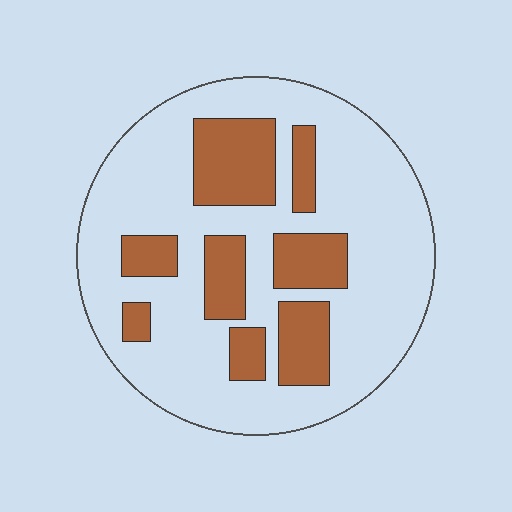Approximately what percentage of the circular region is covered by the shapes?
Approximately 25%.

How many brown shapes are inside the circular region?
8.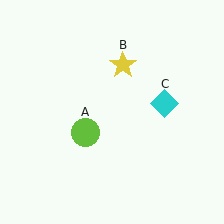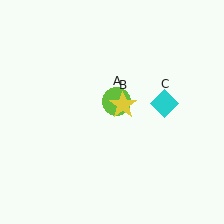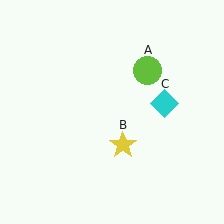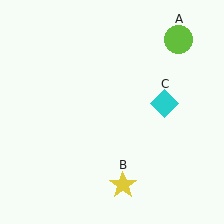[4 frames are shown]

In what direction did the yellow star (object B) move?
The yellow star (object B) moved down.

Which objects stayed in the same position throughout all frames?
Cyan diamond (object C) remained stationary.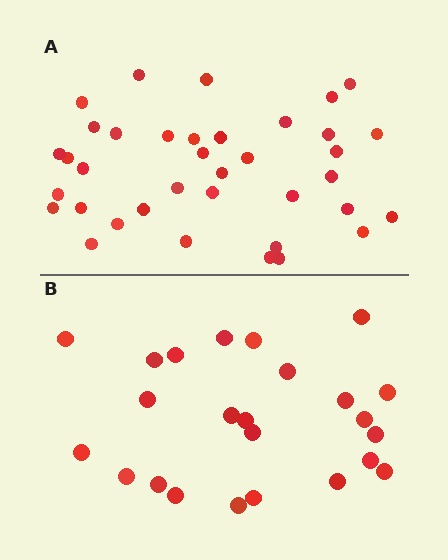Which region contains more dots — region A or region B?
Region A (the top region) has more dots.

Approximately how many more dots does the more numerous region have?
Region A has approximately 15 more dots than region B.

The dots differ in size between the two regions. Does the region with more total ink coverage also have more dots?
No. Region B has more total ink coverage because its dots are larger, but region A actually contains more individual dots. Total area can be misleading — the number of items is what matters here.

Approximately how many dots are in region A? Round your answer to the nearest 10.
About 40 dots. (The exact count is 37, which rounds to 40.)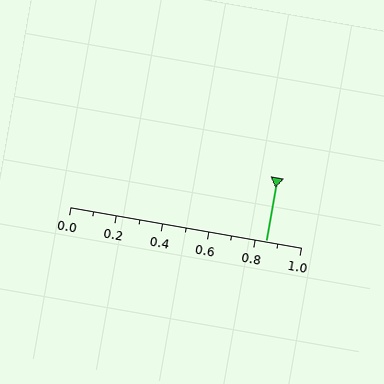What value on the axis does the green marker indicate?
The marker indicates approximately 0.85.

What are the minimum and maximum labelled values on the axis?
The axis runs from 0.0 to 1.0.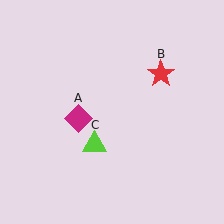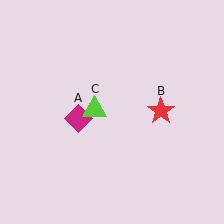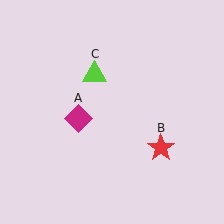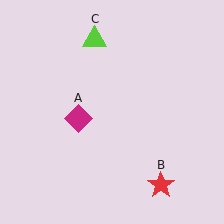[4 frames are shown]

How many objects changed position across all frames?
2 objects changed position: red star (object B), lime triangle (object C).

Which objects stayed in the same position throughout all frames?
Magenta diamond (object A) remained stationary.